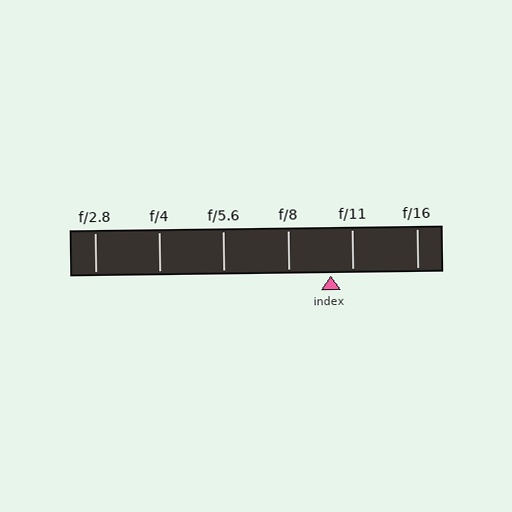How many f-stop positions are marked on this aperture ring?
There are 6 f-stop positions marked.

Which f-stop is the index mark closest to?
The index mark is closest to f/11.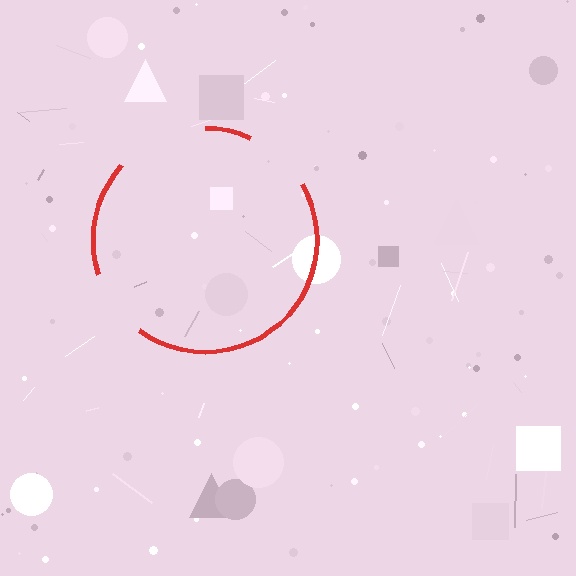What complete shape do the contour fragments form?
The contour fragments form a circle.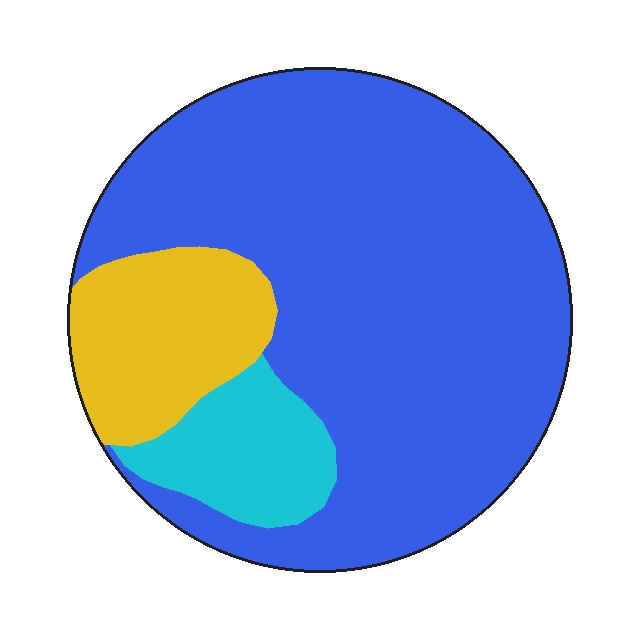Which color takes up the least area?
Cyan, at roughly 10%.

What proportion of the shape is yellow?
Yellow covers 15% of the shape.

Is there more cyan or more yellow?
Yellow.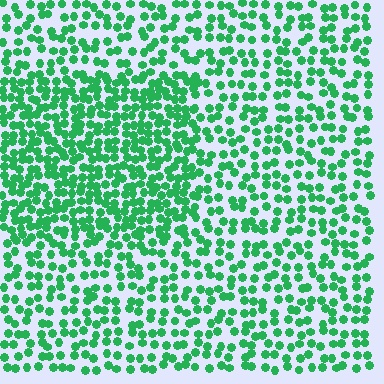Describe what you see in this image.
The image contains small green elements arranged at two different densities. A rectangle-shaped region is visible where the elements are more densely packed than the surrounding area.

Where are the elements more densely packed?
The elements are more densely packed inside the rectangle boundary.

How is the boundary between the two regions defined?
The boundary is defined by a change in element density (approximately 1.7x ratio). All elements are the same color, size, and shape.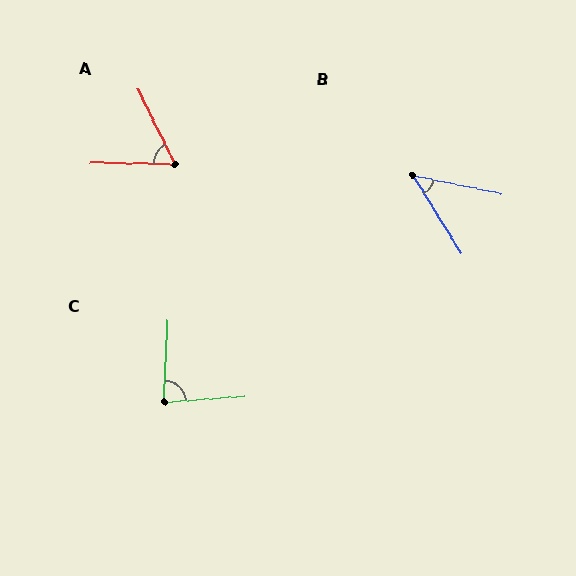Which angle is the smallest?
B, at approximately 46 degrees.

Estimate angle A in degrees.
Approximately 63 degrees.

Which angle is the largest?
C, at approximately 83 degrees.